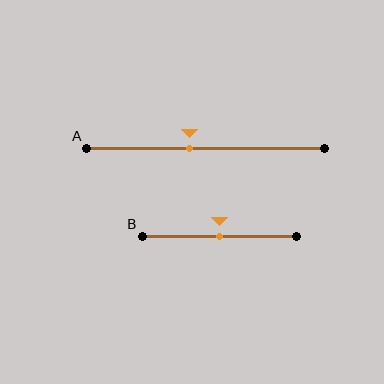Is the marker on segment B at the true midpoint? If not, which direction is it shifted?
Yes, the marker on segment B is at the true midpoint.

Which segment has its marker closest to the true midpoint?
Segment B has its marker closest to the true midpoint.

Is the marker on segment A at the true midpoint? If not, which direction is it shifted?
No, the marker on segment A is shifted to the left by about 7% of the segment length.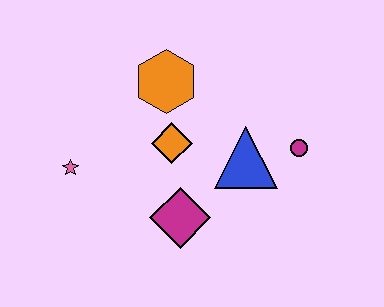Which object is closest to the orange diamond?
The orange hexagon is closest to the orange diamond.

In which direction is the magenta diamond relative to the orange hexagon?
The magenta diamond is below the orange hexagon.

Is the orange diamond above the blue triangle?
Yes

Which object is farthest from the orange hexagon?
The magenta circle is farthest from the orange hexagon.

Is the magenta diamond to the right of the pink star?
Yes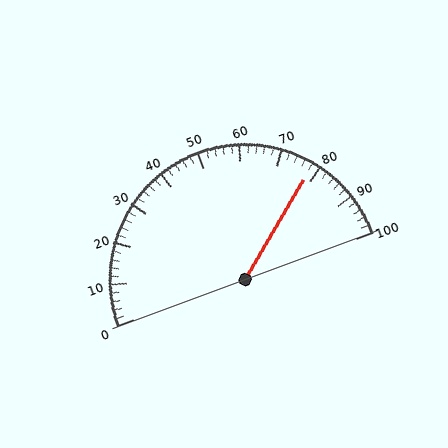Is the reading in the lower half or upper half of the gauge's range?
The reading is in the upper half of the range (0 to 100).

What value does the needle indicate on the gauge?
The needle indicates approximately 78.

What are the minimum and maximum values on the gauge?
The gauge ranges from 0 to 100.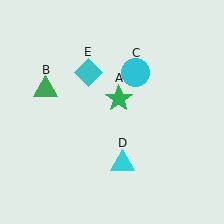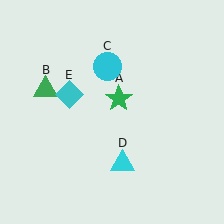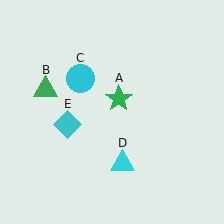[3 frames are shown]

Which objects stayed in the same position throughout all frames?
Green star (object A) and green triangle (object B) and cyan triangle (object D) remained stationary.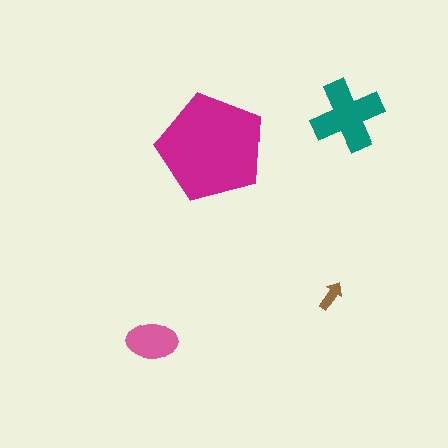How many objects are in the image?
There are 4 objects in the image.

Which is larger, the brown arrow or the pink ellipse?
The pink ellipse.